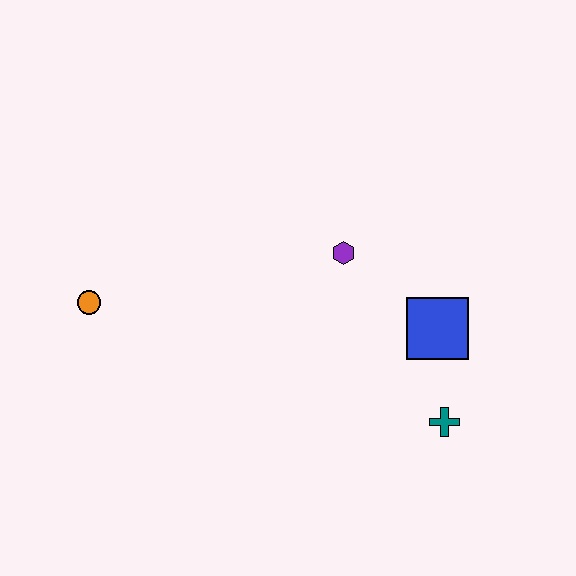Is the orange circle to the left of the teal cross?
Yes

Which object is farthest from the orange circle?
The teal cross is farthest from the orange circle.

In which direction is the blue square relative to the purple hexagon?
The blue square is to the right of the purple hexagon.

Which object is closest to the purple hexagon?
The blue square is closest to the purple hexagon.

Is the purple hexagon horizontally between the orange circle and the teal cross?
Yes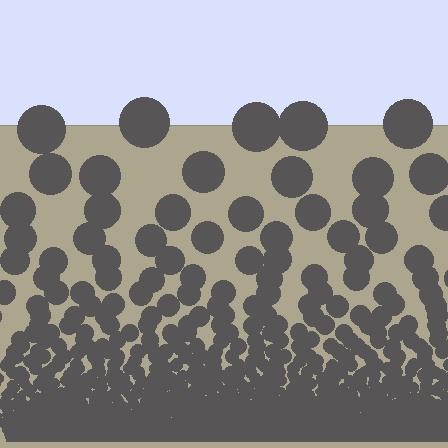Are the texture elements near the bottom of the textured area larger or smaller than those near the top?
Smaller. The gradient is inverted — elements near the bottom are smaller and denser.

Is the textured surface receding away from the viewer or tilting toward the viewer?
The surface appears to tilt toward the viewer. Texture elements get larger and sparser toward the top.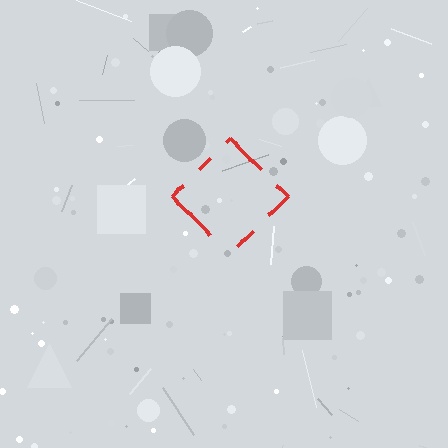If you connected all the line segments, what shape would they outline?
They would outline a diamond.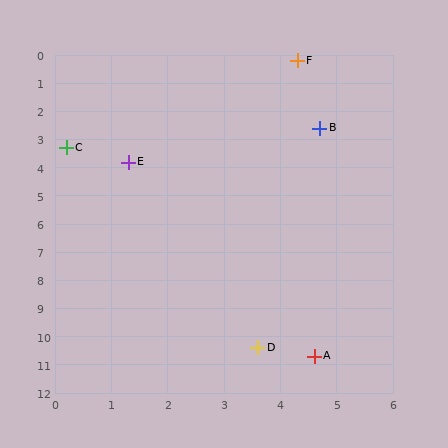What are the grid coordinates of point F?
Point F is at approximately (4.3, 0.2).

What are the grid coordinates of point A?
Point A is at approximately (4.6, 10.7).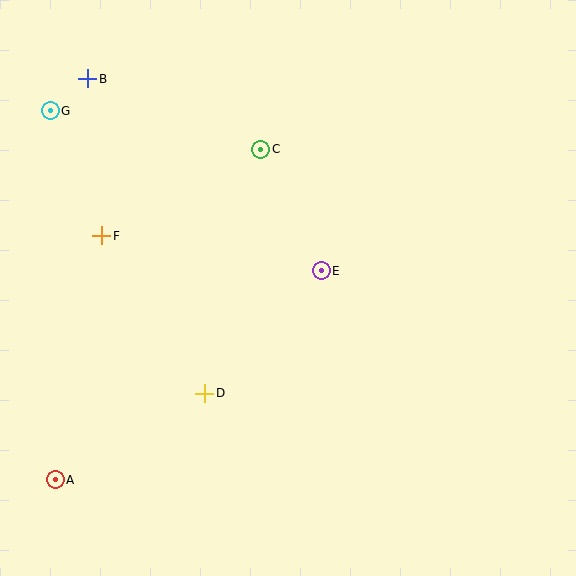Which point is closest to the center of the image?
Point E at (321, 271) is closest to the center.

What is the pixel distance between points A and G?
The distance between A and G is 369 pixels.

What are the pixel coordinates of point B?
Point B is at (88, 79).